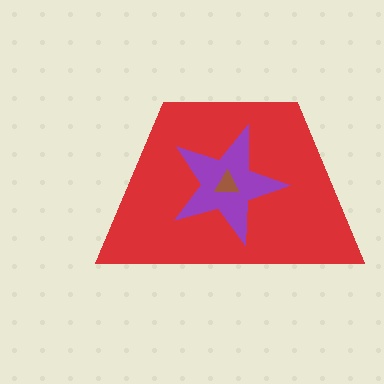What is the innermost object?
The brown triangle.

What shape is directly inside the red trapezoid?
The purple star.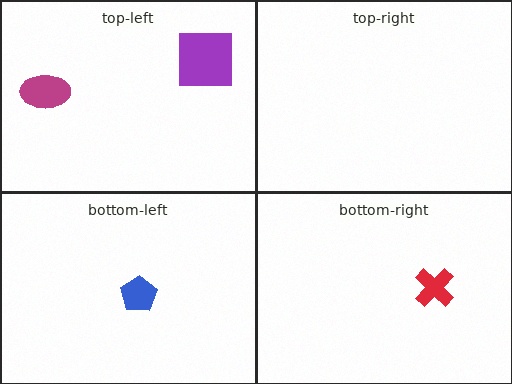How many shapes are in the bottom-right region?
1.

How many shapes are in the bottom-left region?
1.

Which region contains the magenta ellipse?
The top-left region.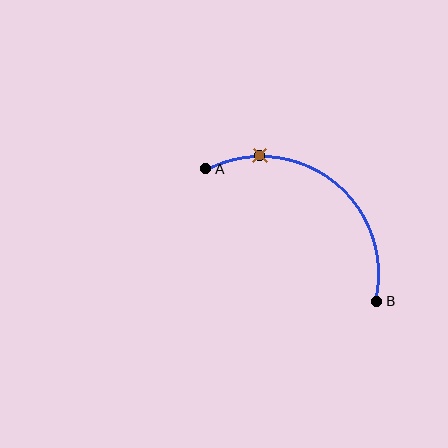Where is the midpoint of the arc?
The arc midpoint is the point on the curve farthest from the straight line joining A and B. It sits above and to the right of that line.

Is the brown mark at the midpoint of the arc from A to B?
No. The brown mark lies on the arc but is closer to endpoint A. The arc midpoint would be at the point on the curve equidistant along the arc from both A and B.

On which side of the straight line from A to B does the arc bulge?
The arc bulges above and to the right of the straight line connecting A and B.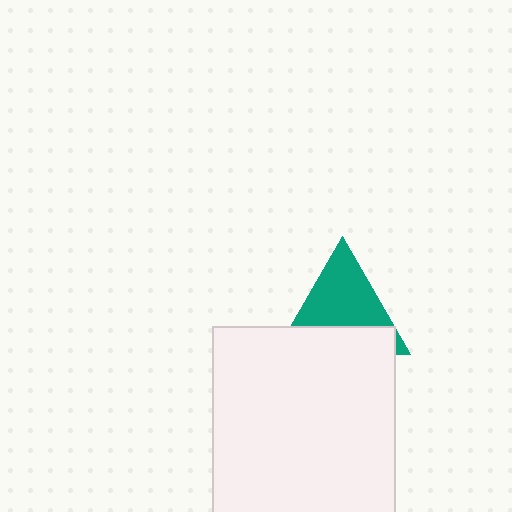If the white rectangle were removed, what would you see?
You would see the complete teal triangle.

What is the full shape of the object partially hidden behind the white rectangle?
The partially hidden object is a teal triangle.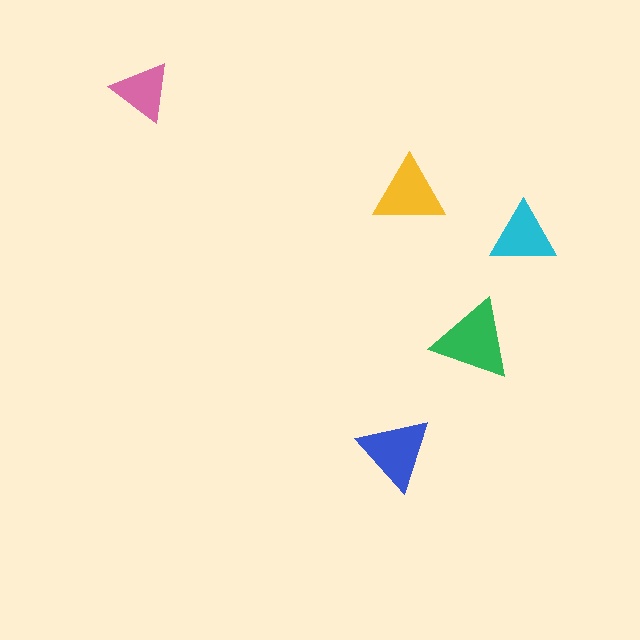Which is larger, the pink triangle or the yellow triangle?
The yellow one.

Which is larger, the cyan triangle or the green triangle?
The green one.